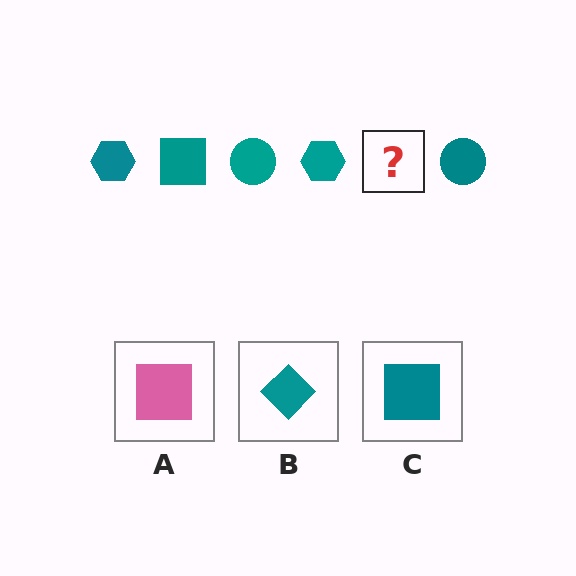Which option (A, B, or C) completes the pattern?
C.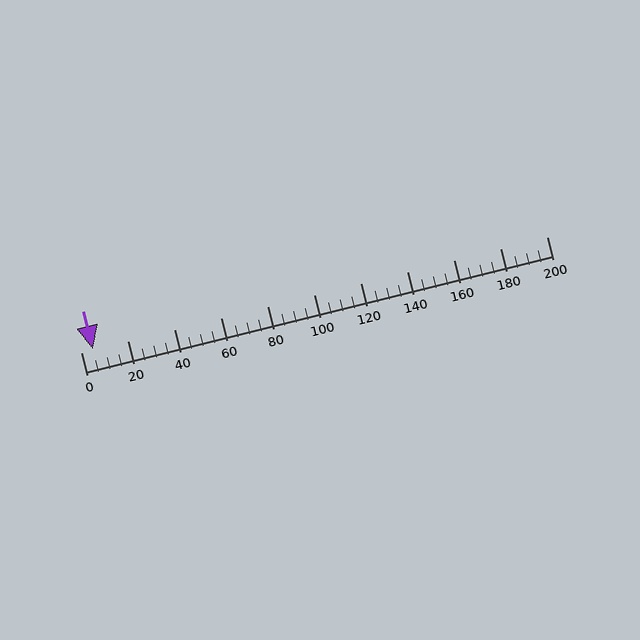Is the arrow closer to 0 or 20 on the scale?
The arrow is closer to 0.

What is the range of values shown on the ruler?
The ruler shows values from 0 to 200.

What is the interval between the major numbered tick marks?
The major tick marks are spaced 20 units apart.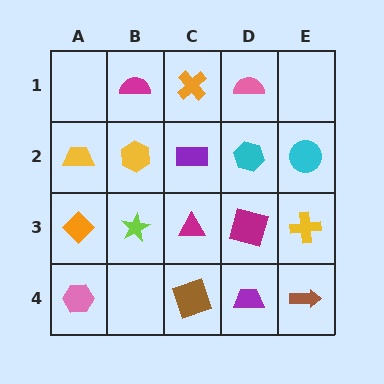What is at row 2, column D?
A cyan hexagon.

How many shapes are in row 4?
4 shapes.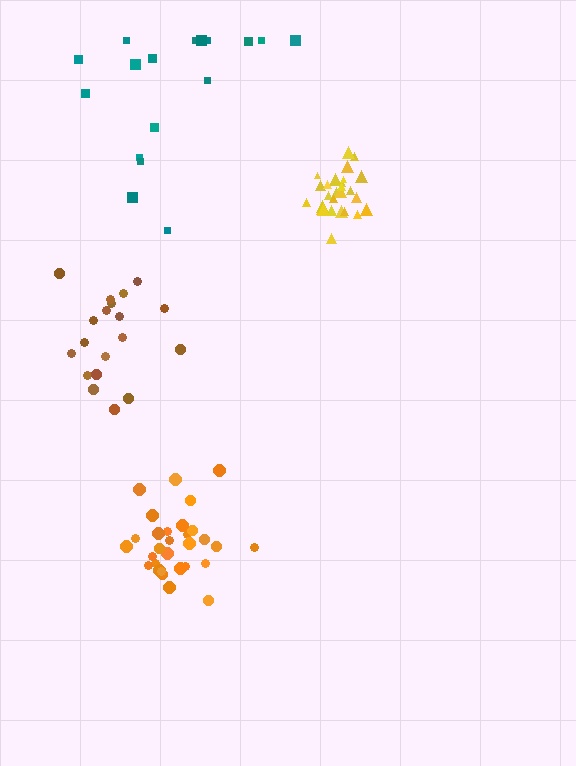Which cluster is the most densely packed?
Yellow.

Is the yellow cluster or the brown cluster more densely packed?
Yellow.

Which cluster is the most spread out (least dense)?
Teal.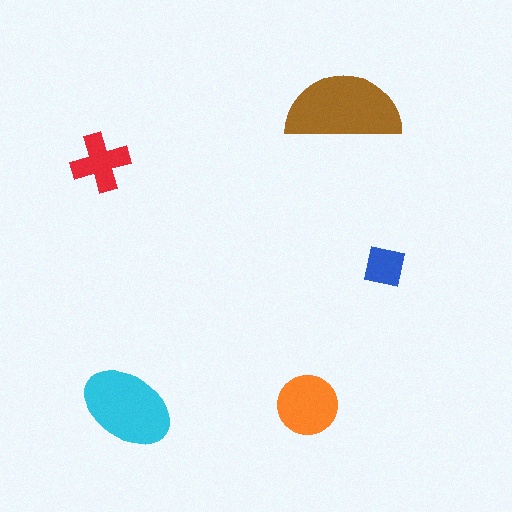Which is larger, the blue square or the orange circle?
The orange circle.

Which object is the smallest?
The blue square.